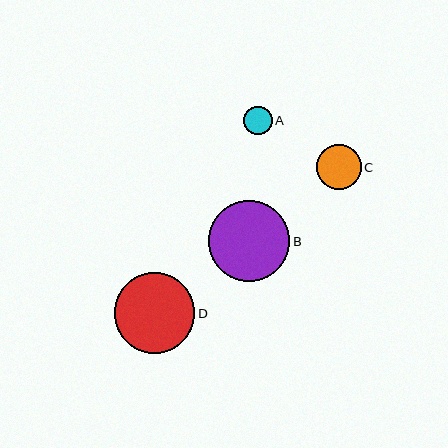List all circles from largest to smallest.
From largest to smallest: B, D, C, A.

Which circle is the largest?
Circle B is the largest with a size of approximately 81 pixels.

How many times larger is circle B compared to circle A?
Circle B is approximately 2.9 times the size of circle A.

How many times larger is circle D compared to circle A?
Circle D is approximately 2.9 times the size of circle A.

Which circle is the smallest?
Circle A is the smallest with a size of approximately 28 pixels.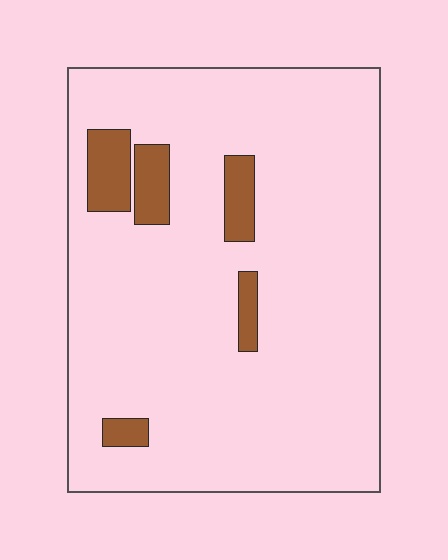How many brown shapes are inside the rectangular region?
5.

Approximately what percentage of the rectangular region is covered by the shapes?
Approximately 10%.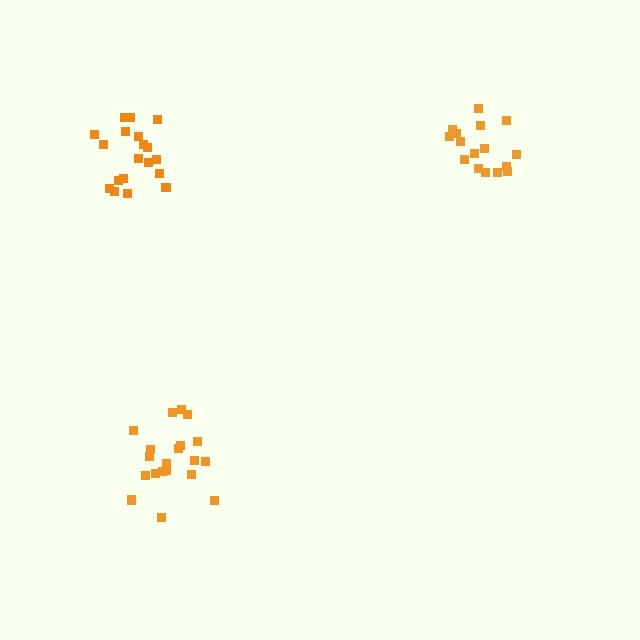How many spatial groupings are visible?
There are 3 spatial groupings.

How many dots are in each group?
Group 1: 16 dots, Group 2: 19 dots, Group 3: 20 dots (55 total).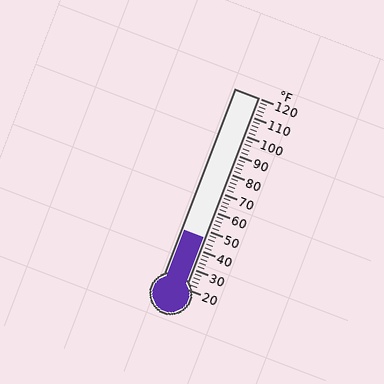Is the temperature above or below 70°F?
The temperature is below 70°F.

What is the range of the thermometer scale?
The thermometer scale ranges from 20°F to 120°F.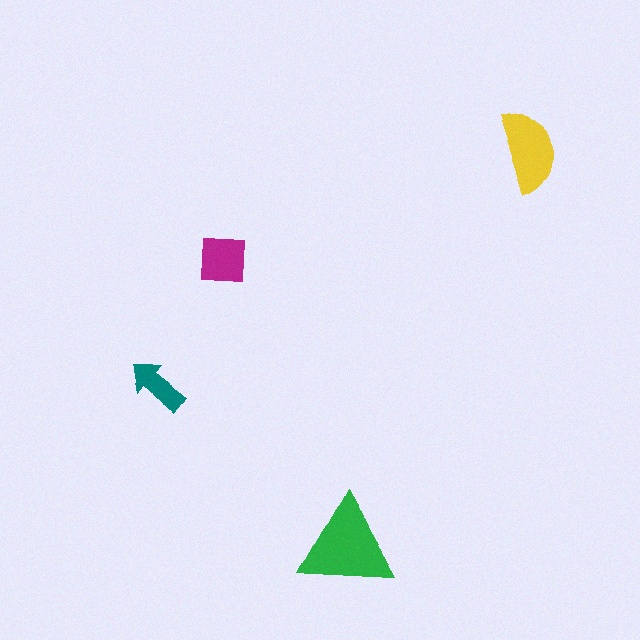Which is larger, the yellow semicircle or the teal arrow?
The yellow semicircle.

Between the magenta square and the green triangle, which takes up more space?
The green triangle.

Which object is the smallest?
The teal arrow.